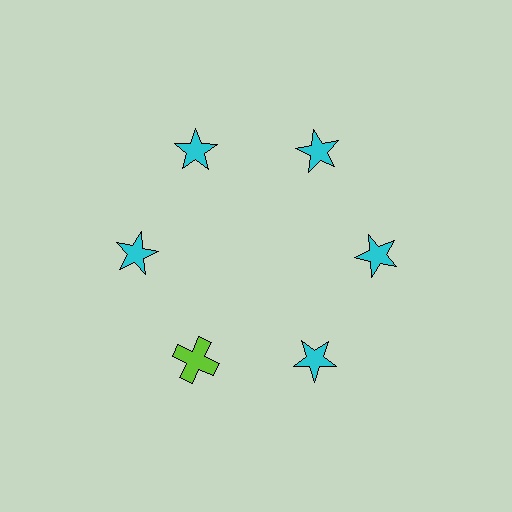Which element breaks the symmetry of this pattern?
The lime cross at roughly the 7 o'clock position breaks the symmetry. All other shapes are cyan stars.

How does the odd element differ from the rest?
It differs in both color (lime instead of cyan) and shape (cross instead of star).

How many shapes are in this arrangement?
There are 6 shapes arranged in a ring pattern.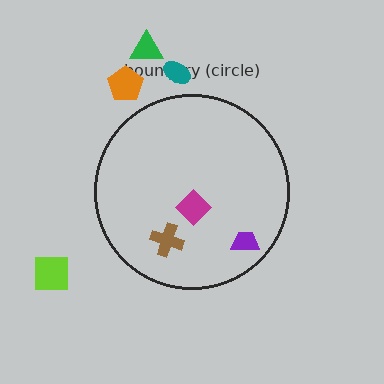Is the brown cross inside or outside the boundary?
Inside.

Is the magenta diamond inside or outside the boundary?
Inside.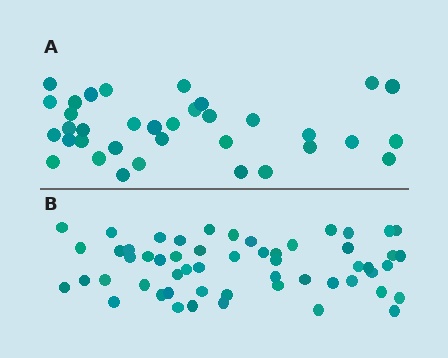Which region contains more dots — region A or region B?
Region B (the bottom region) has more dots.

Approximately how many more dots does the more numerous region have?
Region B has approximately 20 more dots than region A.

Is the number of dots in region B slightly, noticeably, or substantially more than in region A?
Region B has substantially more. The ratio is roughly 1.6 to 1.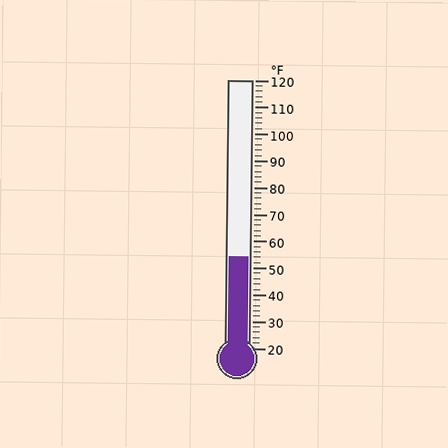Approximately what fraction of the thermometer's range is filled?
The thermometer is filled to approximately 35% of its range.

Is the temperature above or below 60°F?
The temperature is below 60°F.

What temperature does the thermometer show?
The thermometer shows approximately 54°F.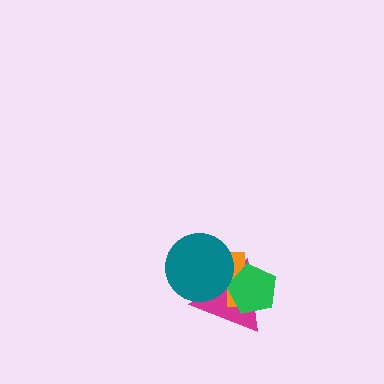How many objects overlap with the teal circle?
2 objects overlap with the teal circle.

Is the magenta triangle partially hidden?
Yes, it is partially covered by another shape.